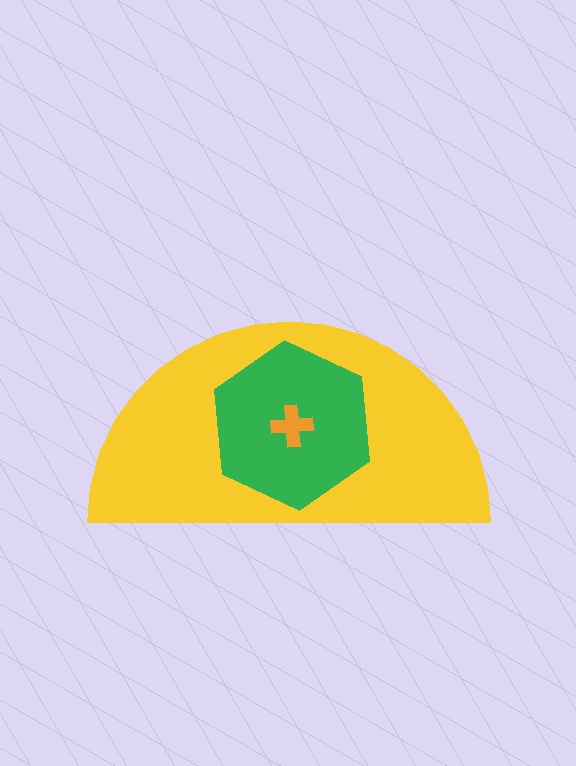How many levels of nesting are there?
3.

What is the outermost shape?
The yellow semicircle.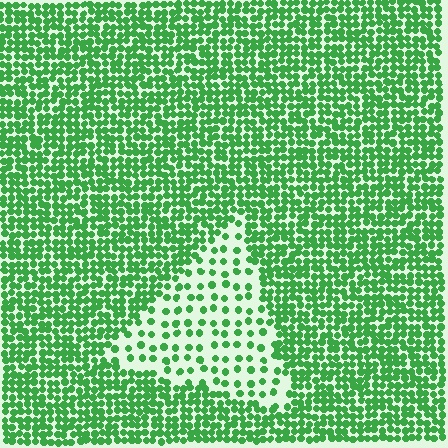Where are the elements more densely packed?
The elements are more densely packed outside the triangle boundary.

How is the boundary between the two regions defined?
The boundary is defined by a change in element density (approximately 2.7x ratio). All elements are the same color, size, and shape.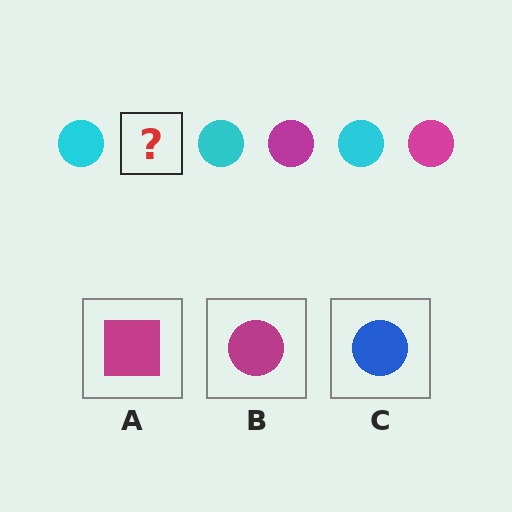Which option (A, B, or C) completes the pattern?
B.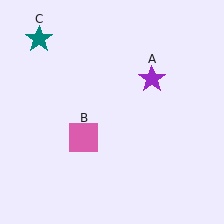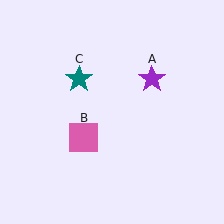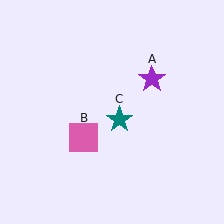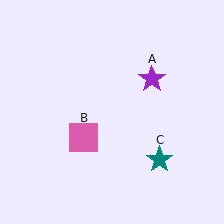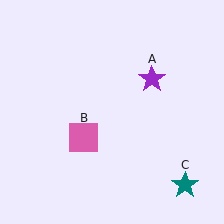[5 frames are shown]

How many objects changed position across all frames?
1 object changed position: teal star (object C).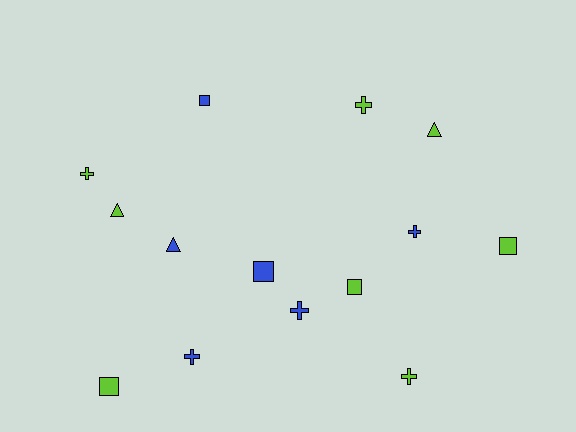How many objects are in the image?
There are 14 objects.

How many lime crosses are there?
There are 3 lime crosses.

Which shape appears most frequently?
Cross, with 6 objects.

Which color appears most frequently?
Lime, with 8 objects.